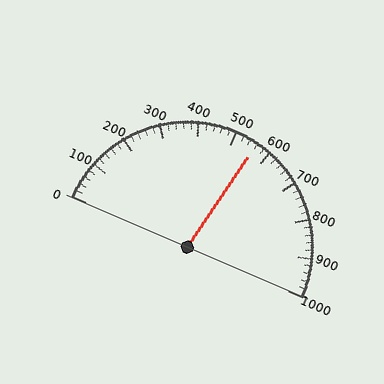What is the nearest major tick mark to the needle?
The nearest major tick mark is 600.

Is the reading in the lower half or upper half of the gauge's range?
The reading is in the upper half of the range (0 to 1000).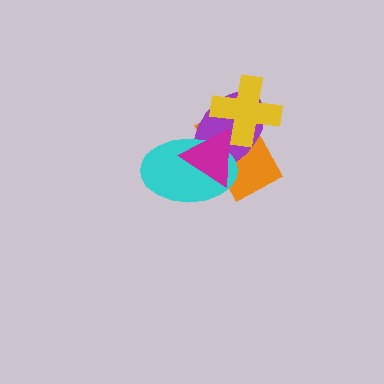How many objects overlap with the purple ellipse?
4 objects overlap with the purple ellipse.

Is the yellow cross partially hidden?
Yes, it is partially covered by another shape.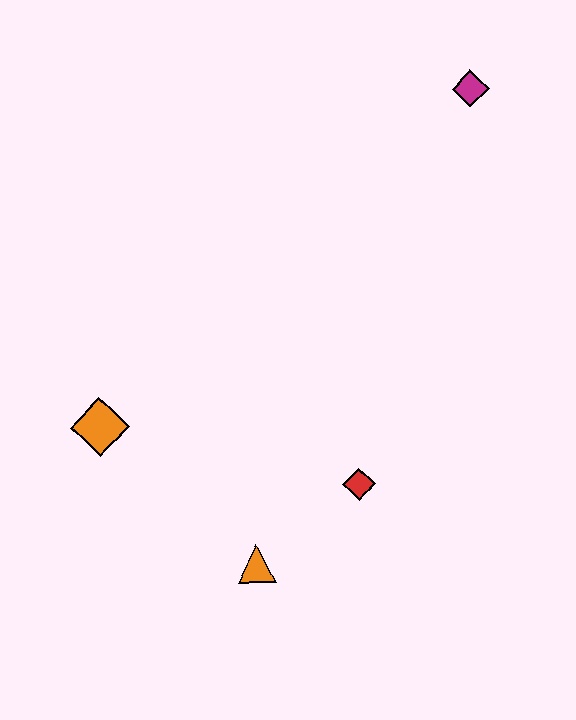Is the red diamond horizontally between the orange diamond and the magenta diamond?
Yes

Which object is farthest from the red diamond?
The magenta diamond is farthest from the red diamond.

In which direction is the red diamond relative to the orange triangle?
The red diamond is to the right of the orange triangle.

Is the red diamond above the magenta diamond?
No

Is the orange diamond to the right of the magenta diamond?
No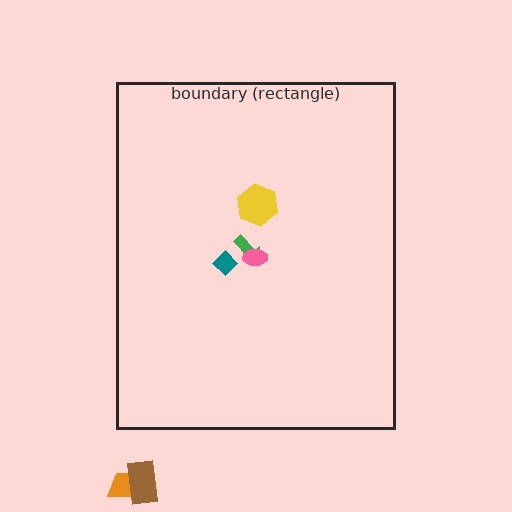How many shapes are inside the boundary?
4 inside, 2 outside.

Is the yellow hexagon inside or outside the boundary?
Inside.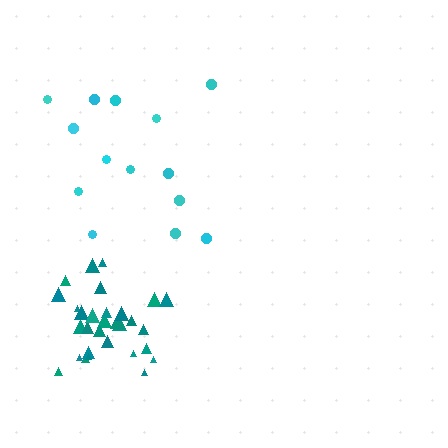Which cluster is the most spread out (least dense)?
Cyan.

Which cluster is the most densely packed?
Teal.